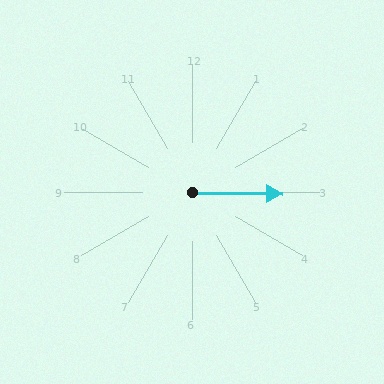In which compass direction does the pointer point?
East.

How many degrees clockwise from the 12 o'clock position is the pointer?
Approximately 91 degrees.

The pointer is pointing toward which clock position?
Roughly 3 o'clock.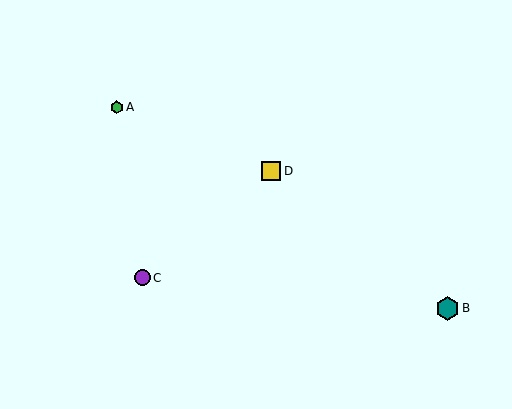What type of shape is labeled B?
Shape B is a teal hexagon.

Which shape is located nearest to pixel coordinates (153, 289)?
The purple circle (labeled C) at (142, 278) is nearest to that location.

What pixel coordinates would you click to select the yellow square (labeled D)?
Click at (271, 171) to select the yellow square D.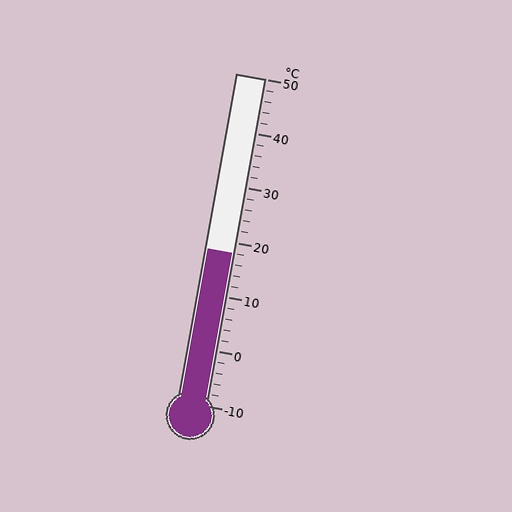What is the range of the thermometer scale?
The thermometer scale ranges from -10°C to 50°C.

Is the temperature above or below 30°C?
The temperature is below 30°C.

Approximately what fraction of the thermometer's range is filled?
The thermometer is filled to approximately 45% of its range.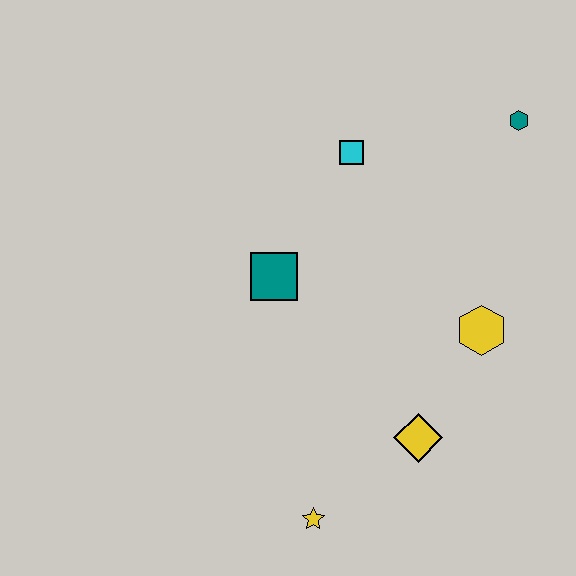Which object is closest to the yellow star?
The yellow diamond is closest to the yellow star.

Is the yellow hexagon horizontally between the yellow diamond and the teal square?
No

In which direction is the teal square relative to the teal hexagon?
The teal square is to the left of the teal hexagon.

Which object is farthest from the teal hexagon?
The yellow star is farthest from the teal hexagon.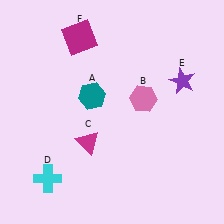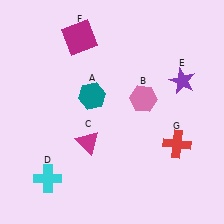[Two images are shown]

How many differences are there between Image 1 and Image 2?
There is 1 difference between the two images.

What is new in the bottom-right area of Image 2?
A red cross (G) was added in the bottom-right area of Image 2.